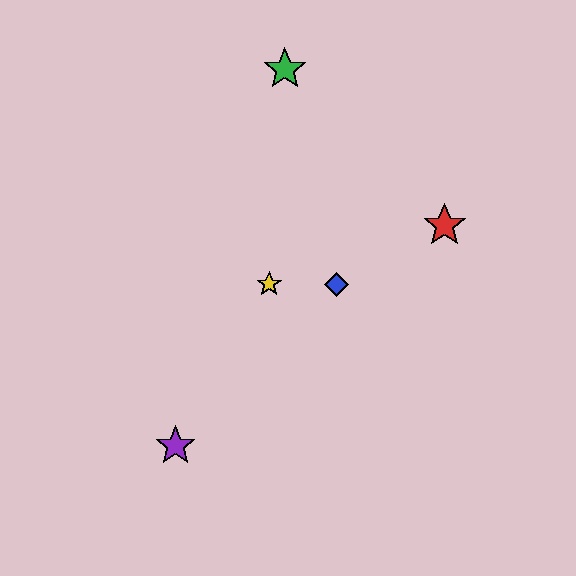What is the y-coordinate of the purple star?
The purple star is at y≈446.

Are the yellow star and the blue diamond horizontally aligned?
Yes, both are at y≈284.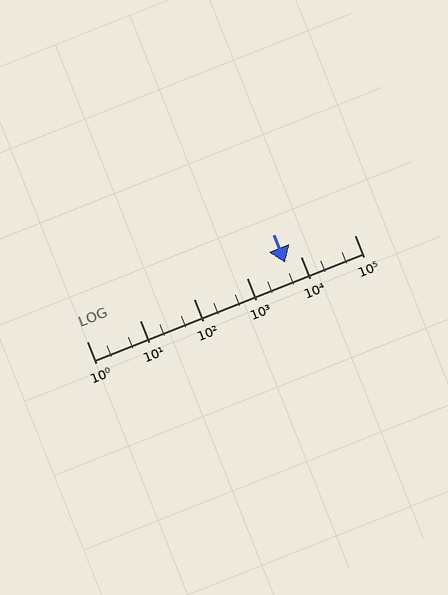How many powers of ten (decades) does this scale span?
The scale spans 5 decades, from 1 to 100000.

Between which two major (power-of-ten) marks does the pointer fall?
The pointer is between 1000 and 10000.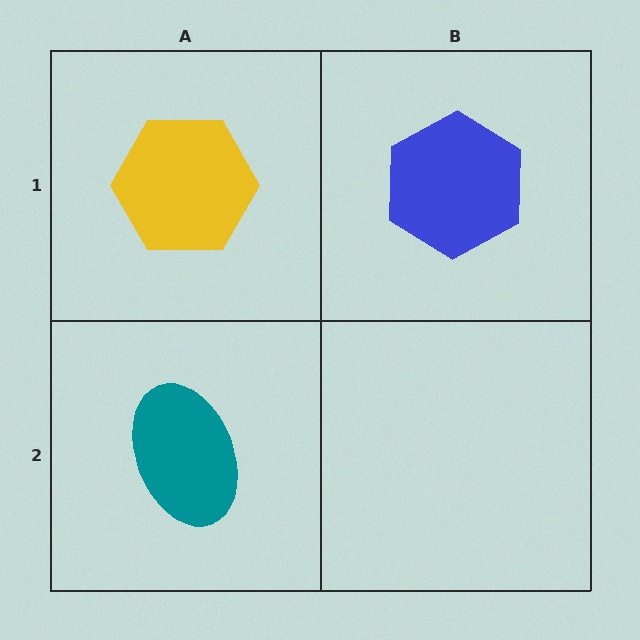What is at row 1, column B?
A blue hexagon.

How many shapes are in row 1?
2 shapes.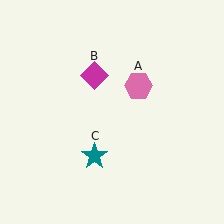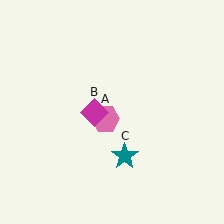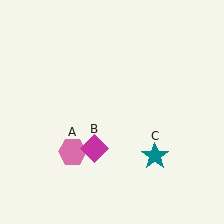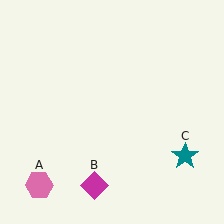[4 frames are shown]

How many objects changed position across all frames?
3 objects changed position: pink hexagon (object A), magenta diamond (object B), teal star (object C).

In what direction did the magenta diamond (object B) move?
The magenta diamond (object B) moved down.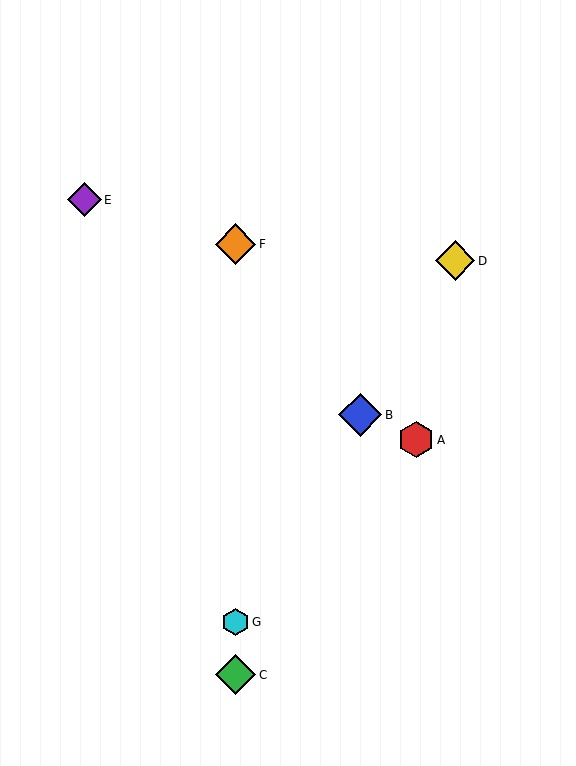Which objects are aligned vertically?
Objects C, F, G are aligned vertically.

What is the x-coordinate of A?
Object A is at x≈416.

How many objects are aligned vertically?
3 objects (C, F, G) are aligned vertically.